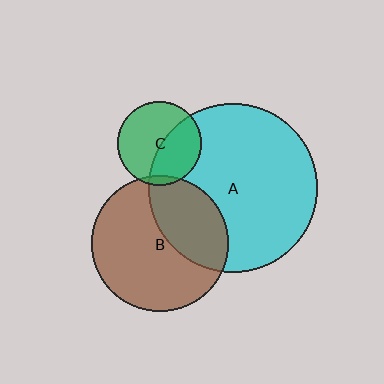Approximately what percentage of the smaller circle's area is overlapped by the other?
Approximately 35%.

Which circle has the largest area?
Circle A (cyan).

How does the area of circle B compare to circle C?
Approximately 2.6 times.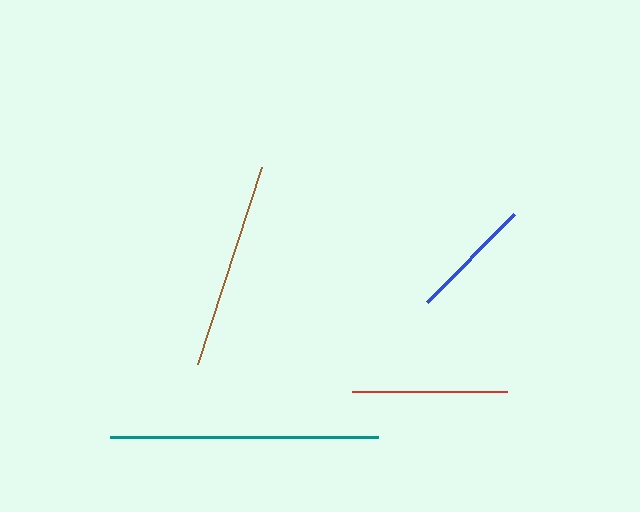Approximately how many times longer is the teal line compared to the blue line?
The teal line is approximately 2.2 times the length of the blue line.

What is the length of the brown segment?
The brown segment is approximately 207 pixels long.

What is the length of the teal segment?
The teal segment is approximately 268 pixels long.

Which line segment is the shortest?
The blue line is the shortest at approximately 124 pixels.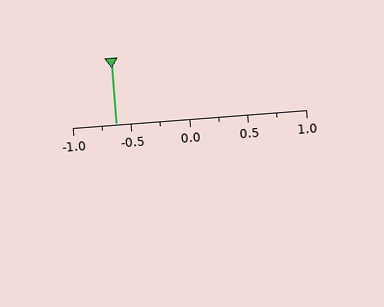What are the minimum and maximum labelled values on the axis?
The axis runs from -1.0 to 1.0.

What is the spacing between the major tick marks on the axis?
The major ticks are spaced 0.5 apart.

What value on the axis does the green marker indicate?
The marker indicates approximately -0.62.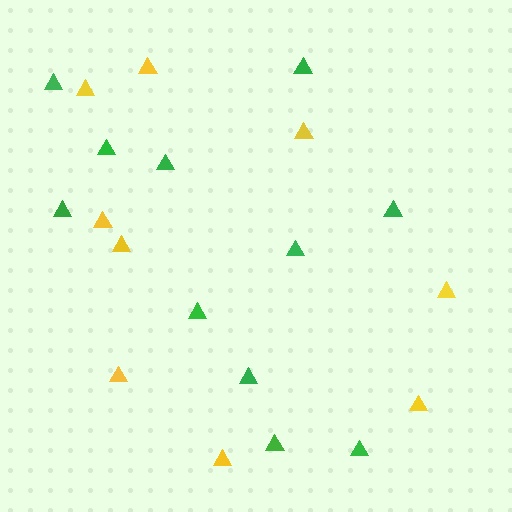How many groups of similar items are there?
There are 2 groups: one group of green triangles (11) and one group of yellow triangles (9).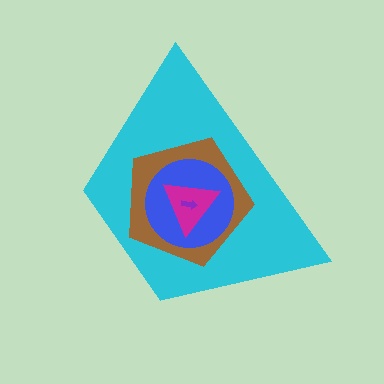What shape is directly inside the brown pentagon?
The blue circle.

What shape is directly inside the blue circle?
The magenta triangle.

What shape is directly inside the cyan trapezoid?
The brown pentagon.